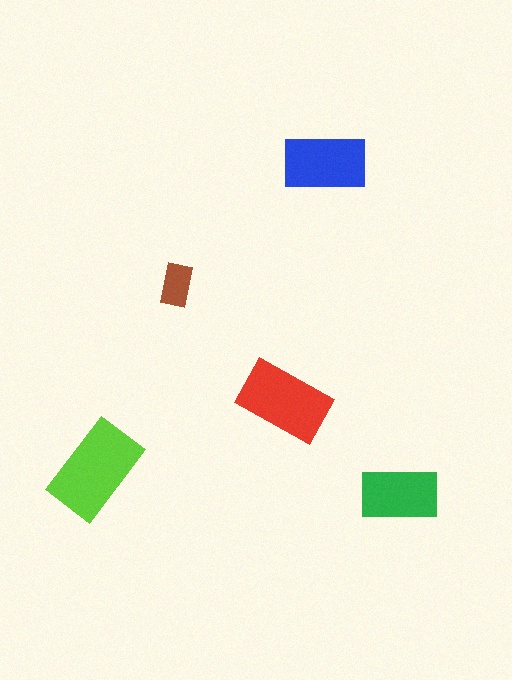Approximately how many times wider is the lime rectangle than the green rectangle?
About 1.5 times wider.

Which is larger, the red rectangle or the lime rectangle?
The lime one.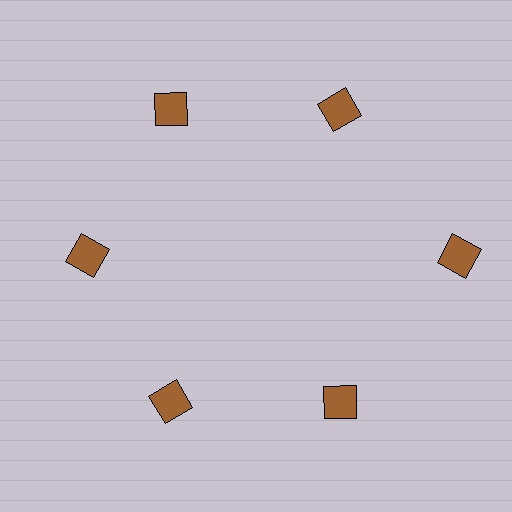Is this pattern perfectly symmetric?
No. The 6 brown diamonds are arranged in a ring, but one element near the 3 o'clock position is pushed outward from the center, breaking the 6-fold rotational symmetry.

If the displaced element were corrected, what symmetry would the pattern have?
It would have 6-fold rotational symmetry — the pattern would map onto itself every 60 degrees.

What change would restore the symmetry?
The symmetry would be restored by moving it inward, back onto the ring so that all 6 diamonds sit at equal angles and equal distance from the center.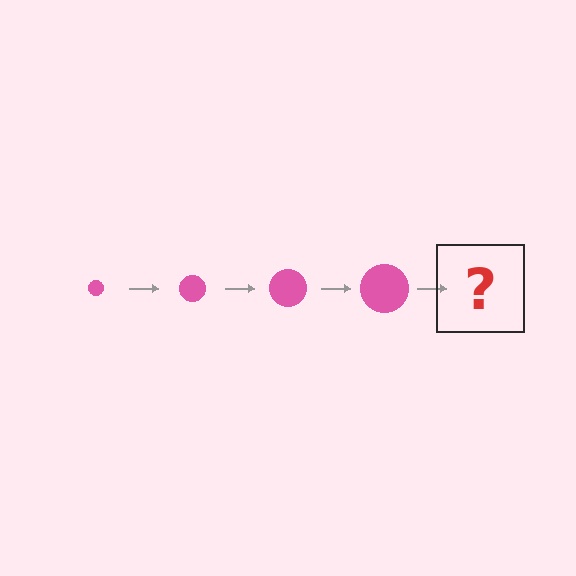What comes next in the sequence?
The next element should be a pink circle, larger than the previous one.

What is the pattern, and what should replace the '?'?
The pattern is that the circle gets progressively larger each step. The '?' should be a pink circle, larger than the previous one.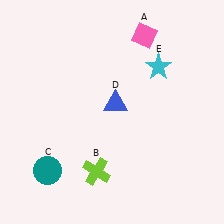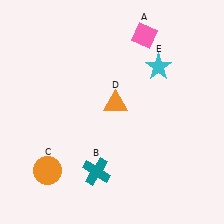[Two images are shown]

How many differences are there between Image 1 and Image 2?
There are 3 differences between the two images.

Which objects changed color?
B changed from lime to teal. C changed from teal to orange. D changed from blue to orange.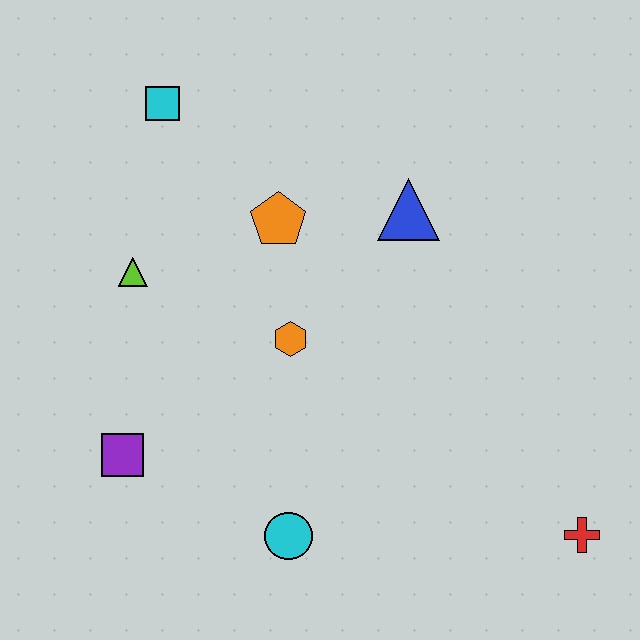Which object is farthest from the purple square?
The red cross is farthest from the purple square.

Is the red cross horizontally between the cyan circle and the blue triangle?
No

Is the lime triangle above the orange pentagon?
No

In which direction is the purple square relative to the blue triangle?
The purple square is to the left of the blue triangle.